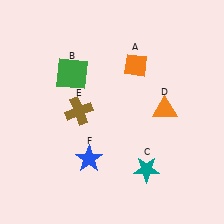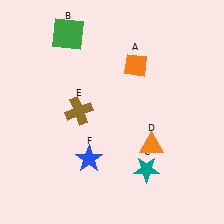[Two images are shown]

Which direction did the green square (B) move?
The green square (B) moved up.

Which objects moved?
The objects that moved are: the green square (B), the orange triangle (D).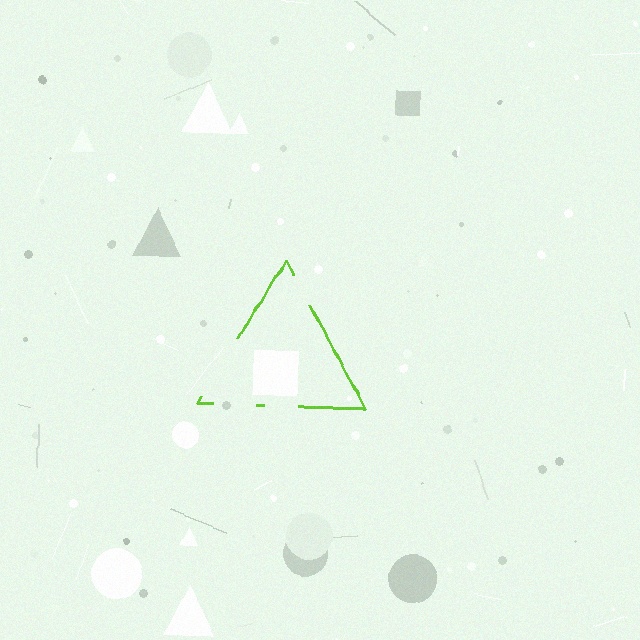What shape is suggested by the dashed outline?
The dashed outline suggests a triangle.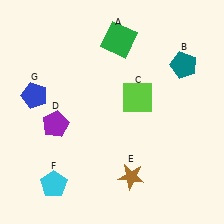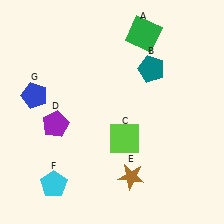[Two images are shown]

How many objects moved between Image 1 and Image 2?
3 objects moved between the two images.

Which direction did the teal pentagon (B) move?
The teal pentagon (B) moved left.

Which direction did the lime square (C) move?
The lime square (C) moved down.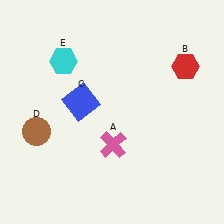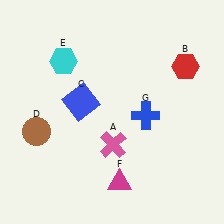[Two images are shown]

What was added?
A magenta triangle (F), a blue cross (G) were added in Image 2.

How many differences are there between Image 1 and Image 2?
There are 2 differences between the two images.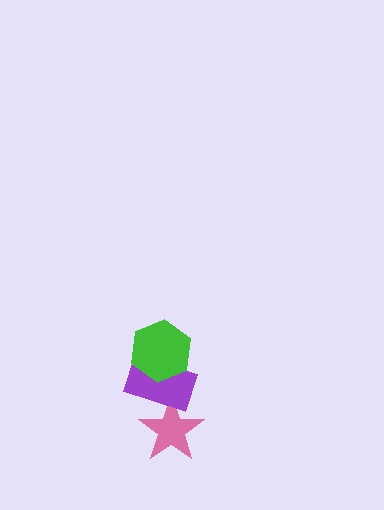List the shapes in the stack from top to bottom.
From top to bottom: the green hexagon, the purple rectangle, the pink star.